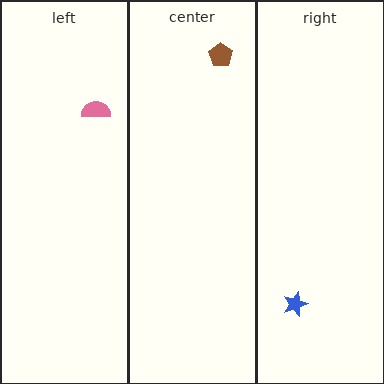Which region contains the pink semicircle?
The left region.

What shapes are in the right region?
The blue star.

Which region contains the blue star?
The right region.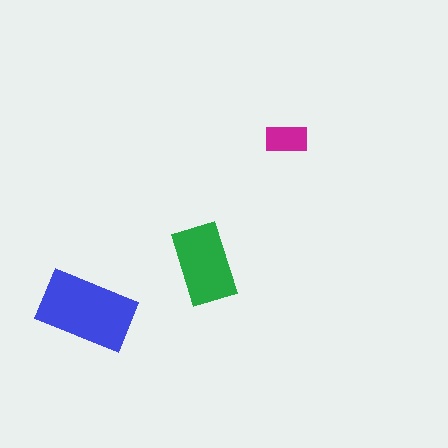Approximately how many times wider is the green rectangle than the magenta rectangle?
About 2 times wider.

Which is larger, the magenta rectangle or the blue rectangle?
The blue one.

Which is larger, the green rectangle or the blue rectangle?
The blue one.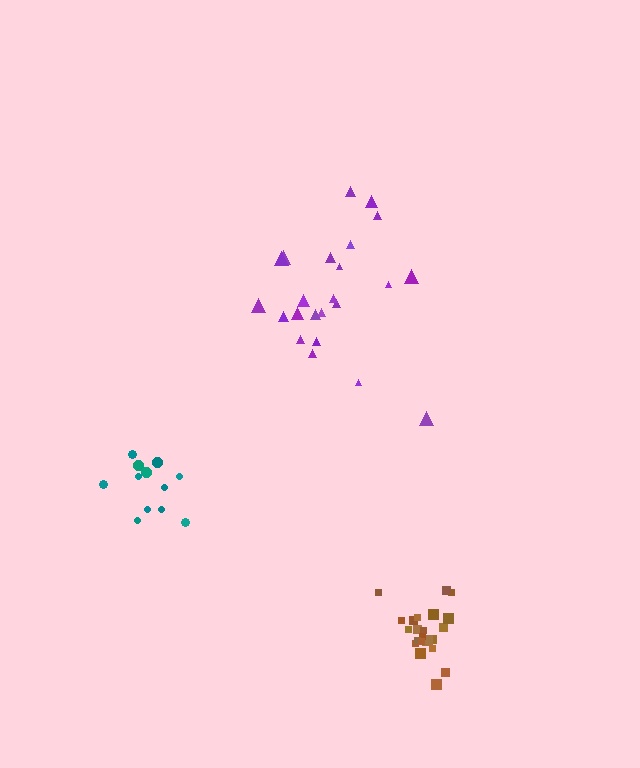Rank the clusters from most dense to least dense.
brown, teal, purple.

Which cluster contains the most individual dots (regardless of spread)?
Purple (23).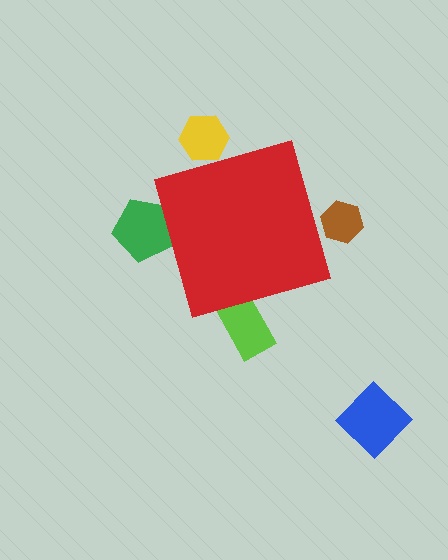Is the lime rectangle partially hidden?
Yes, the lime rectangle is partially hidden behind the red diamond.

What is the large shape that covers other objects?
A red diamond.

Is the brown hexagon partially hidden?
Yes, the brown hexagon is partially hidden behind the red diamond.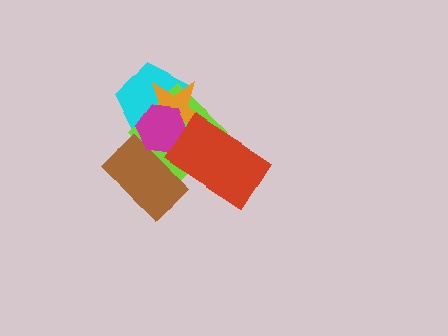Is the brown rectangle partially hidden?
Yes, it is partially covered by another shape.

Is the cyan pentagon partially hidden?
Yes, it is partially covered by another shape.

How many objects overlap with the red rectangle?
3 objects overlap with the red rectangle.